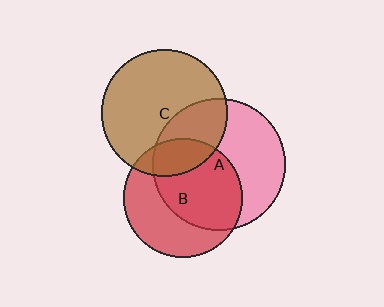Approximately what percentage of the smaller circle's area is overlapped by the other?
Approximately 20%.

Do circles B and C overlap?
Yes.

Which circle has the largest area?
Circle A (pink).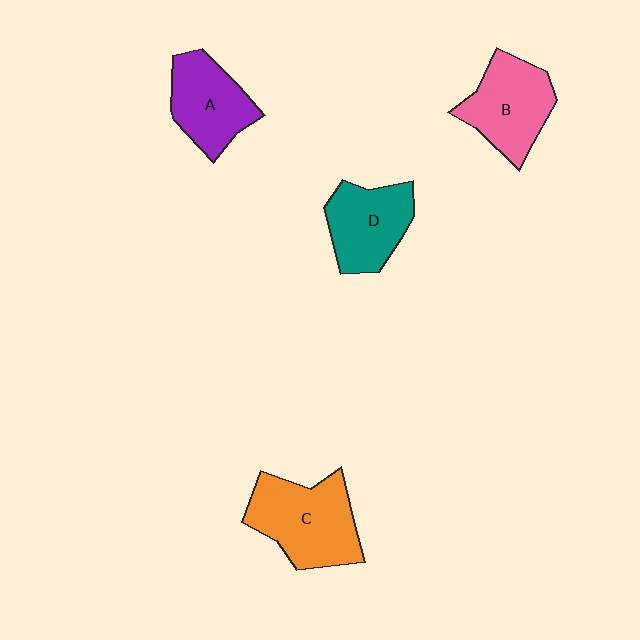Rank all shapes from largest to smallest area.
From largest to smallest: C (orange), B (pink), D (teal), A (purple).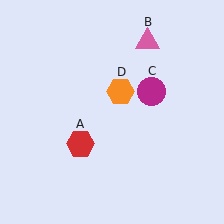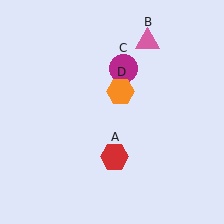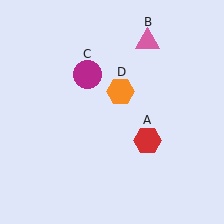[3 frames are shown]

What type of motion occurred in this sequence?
The red hexagon (object A), magenta circle (object C) rotated counterclockwise around the center of the scene.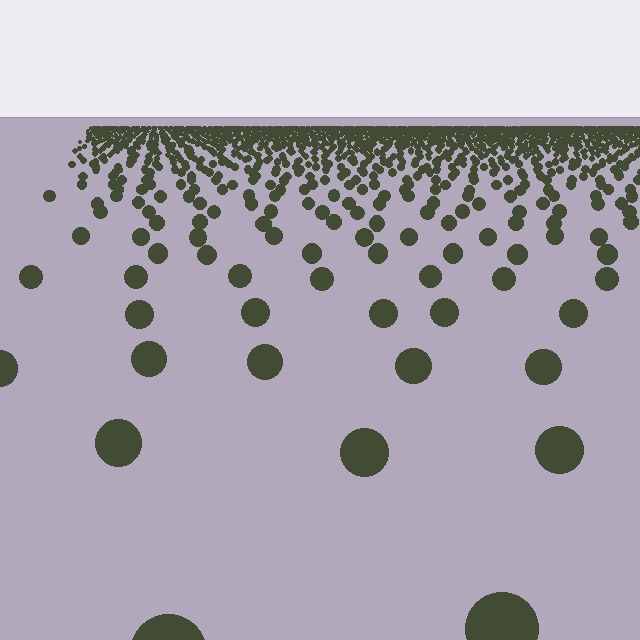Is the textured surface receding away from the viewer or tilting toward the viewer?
The surface is receding away from the viewer. Texture elements get smaller and denser toward the top.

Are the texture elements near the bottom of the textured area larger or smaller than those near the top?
Larger. Near the bottom, elements are closer to the viewer and appear at a bigger on-screen size.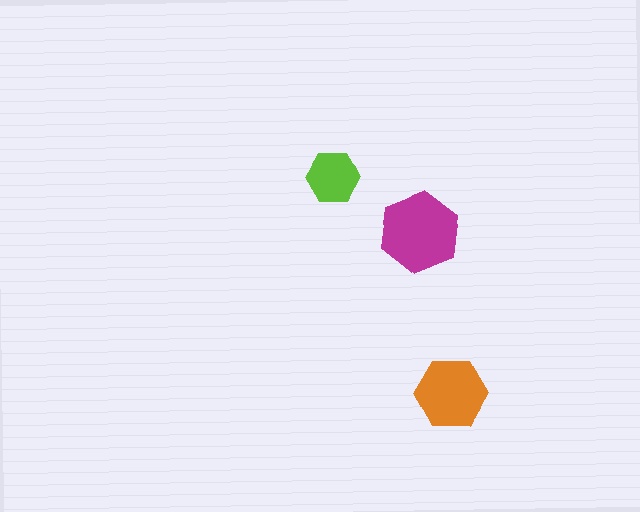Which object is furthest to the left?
The lime hexagon is leftmost.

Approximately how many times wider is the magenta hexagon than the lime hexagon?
About 1.5 times wider.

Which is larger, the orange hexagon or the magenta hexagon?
The magenta one.